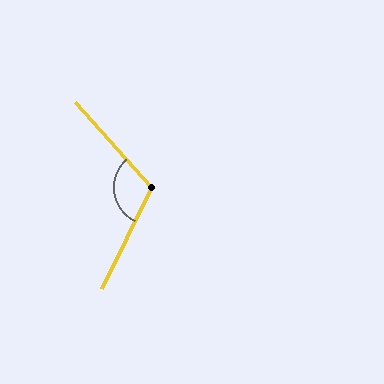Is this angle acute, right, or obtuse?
It is obtuse.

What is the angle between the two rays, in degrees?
Approximately 112 degrees.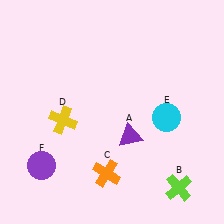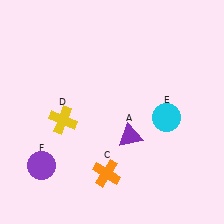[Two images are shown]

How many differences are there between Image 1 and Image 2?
There is 1 difference between the two images.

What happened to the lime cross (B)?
The lime cross (B) was removed in Image 2. It was in the bottom-right area of Image 1.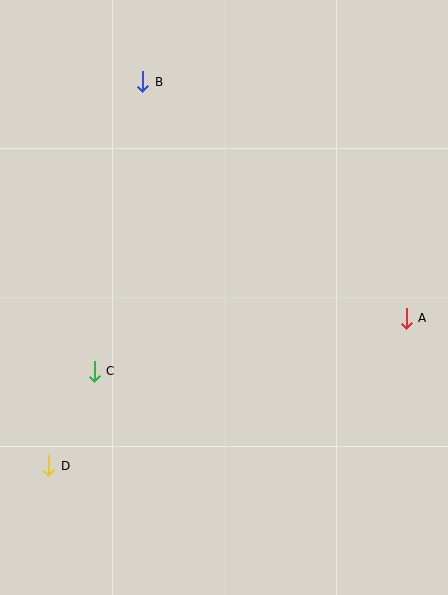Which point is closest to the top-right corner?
Point B is closest to the top-right corner.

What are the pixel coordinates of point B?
Point B is at (143, 82).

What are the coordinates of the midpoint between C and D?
The midpoint between C and D is at (71, 419).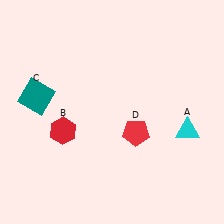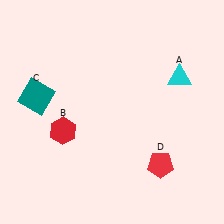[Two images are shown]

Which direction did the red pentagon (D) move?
The red pentagon (D) moved down.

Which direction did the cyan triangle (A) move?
The cyan triangle (A) moved up.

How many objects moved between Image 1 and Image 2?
2 objects moved between the two images.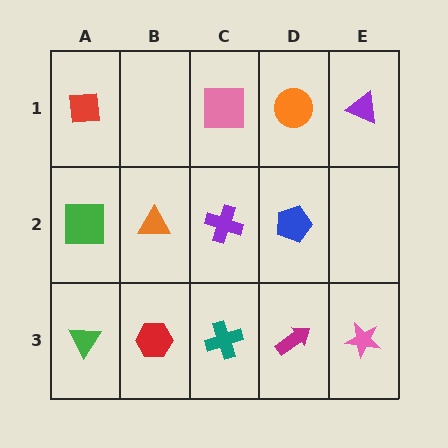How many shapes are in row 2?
4 shapes.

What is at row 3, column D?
A magenta arrow.